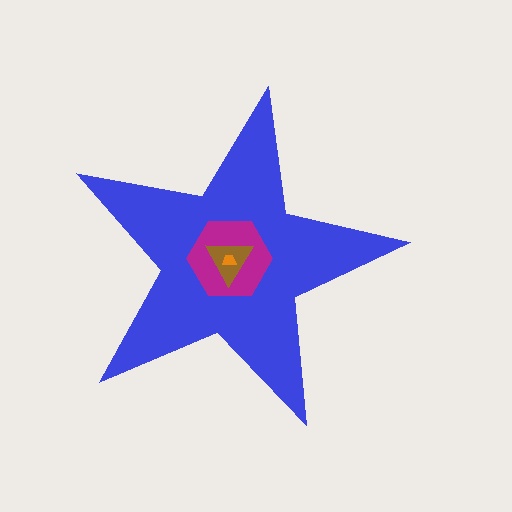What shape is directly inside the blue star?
The magenta hexagon.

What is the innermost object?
The orange trapezoid.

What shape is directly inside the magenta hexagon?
The brown triangle.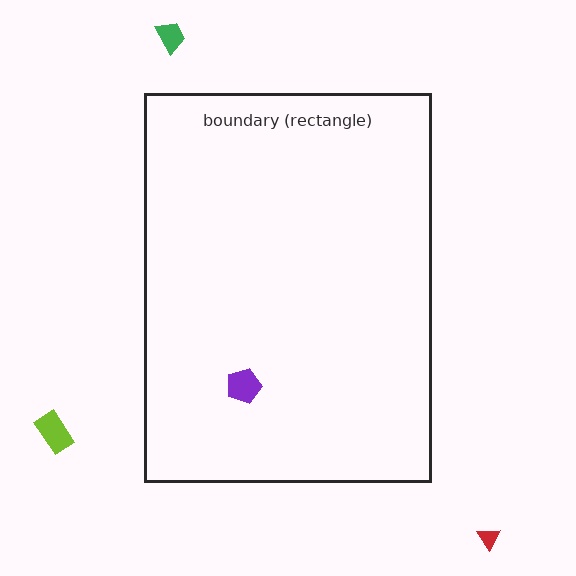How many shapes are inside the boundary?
1 inside, 3 outside.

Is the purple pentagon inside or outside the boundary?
Inside.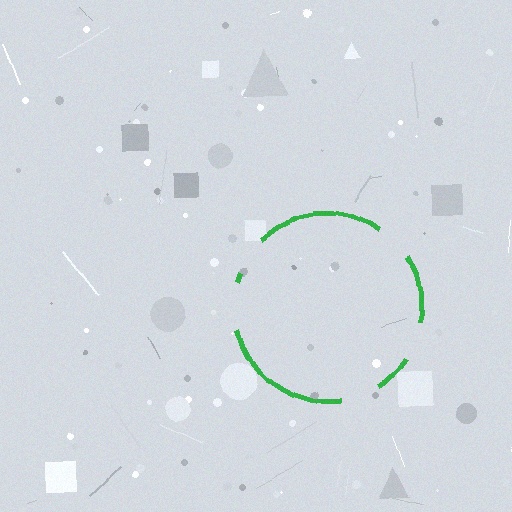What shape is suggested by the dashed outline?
The dashed outline suggests a circle.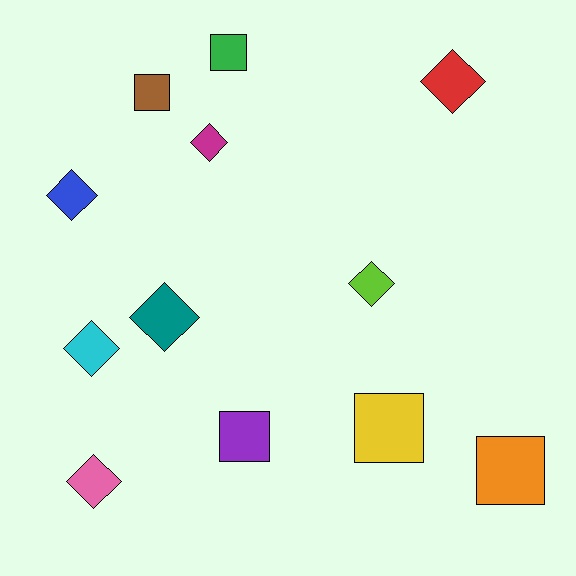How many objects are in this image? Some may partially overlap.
There are 12 objects.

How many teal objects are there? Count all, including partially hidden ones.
There is 1 teal object.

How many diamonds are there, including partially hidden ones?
There are 7 diamonds.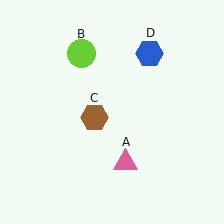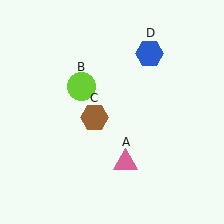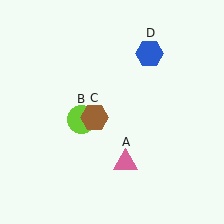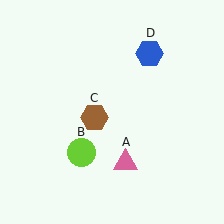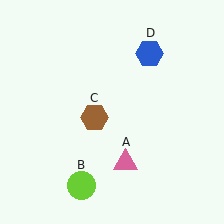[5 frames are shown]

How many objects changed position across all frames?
1 object changed position: lime circle (object B).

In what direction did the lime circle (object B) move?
The lime circle (object B) moved down.